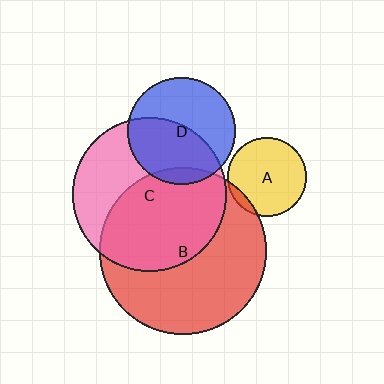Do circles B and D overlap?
Yes.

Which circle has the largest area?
Circle B (red).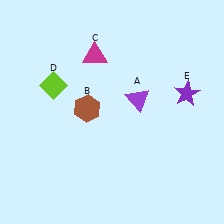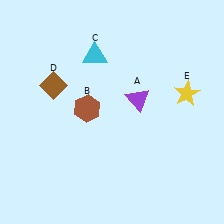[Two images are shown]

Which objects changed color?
C changed from magenta to cyan. D changed from lime to brown. E changed from purple to yellow.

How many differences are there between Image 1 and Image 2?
There are 3 differences between the two images.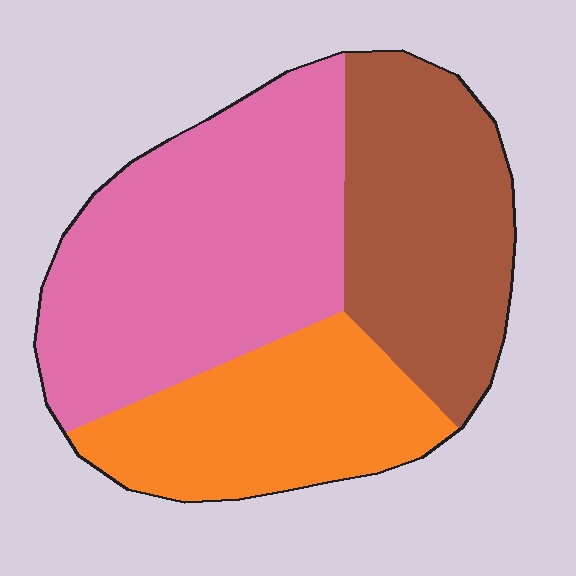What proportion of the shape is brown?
Brown takes up between a sixth and a third of the shape.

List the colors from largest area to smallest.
From largest to smallest: pink, brown, orange.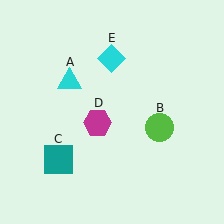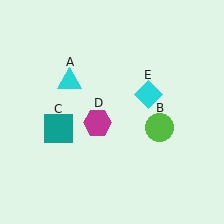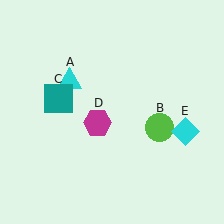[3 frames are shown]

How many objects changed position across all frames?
2 objects changed position: teal square (object C), cyan diamond (object E).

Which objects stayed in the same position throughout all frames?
Cyan triangle (object A) and lime circle (object B) and magenta hexagon (object D) remained stationary.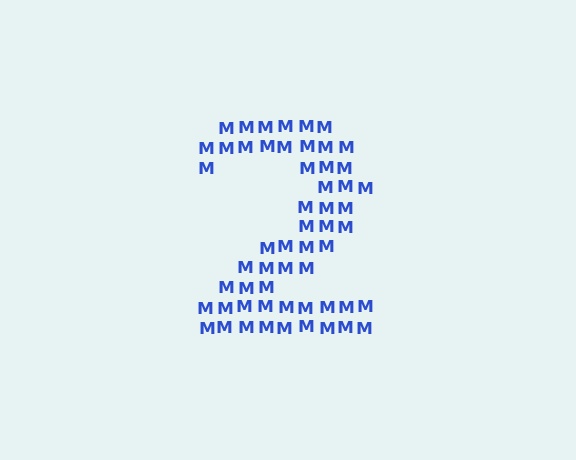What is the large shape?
The large shape is the digit 2.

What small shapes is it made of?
It is made of small letter M's.